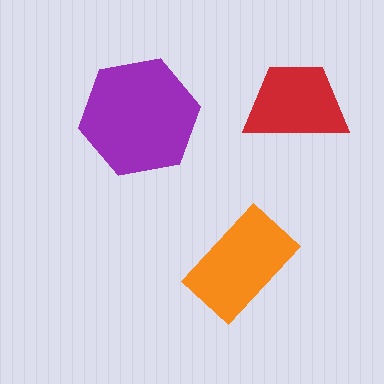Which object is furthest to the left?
The purple hexagon is leftmost.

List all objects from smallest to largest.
The red trapezoid, the orange rectangle, the purple hexagon.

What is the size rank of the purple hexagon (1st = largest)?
1st.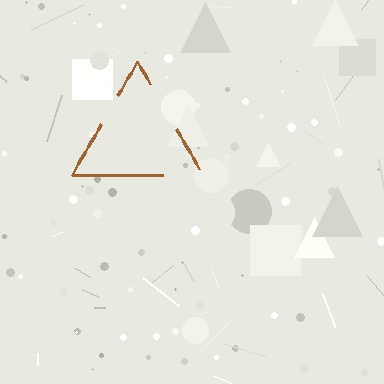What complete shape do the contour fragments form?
The contour fragments form a triangle.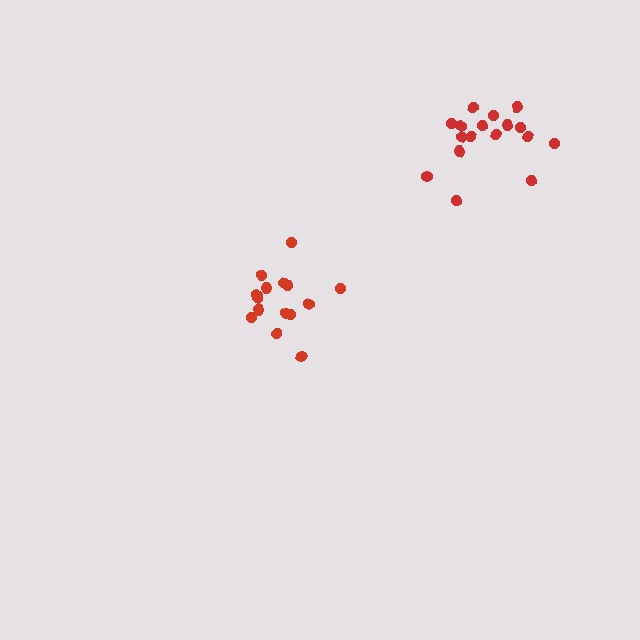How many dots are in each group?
Group 1: 15 dots, Group 2: 17 dots (32 total).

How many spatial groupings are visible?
There are 2 spatial groupings.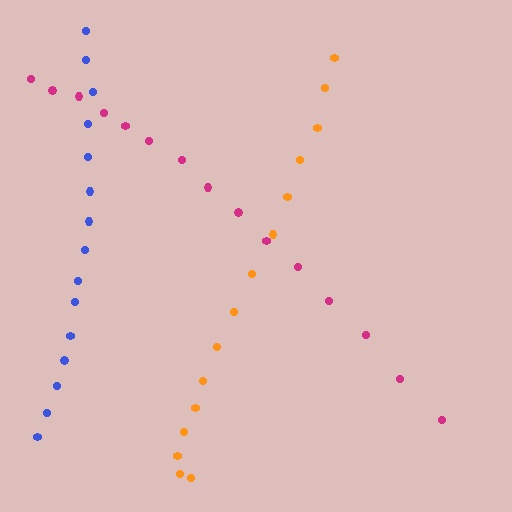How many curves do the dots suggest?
There are 3 distinct paths.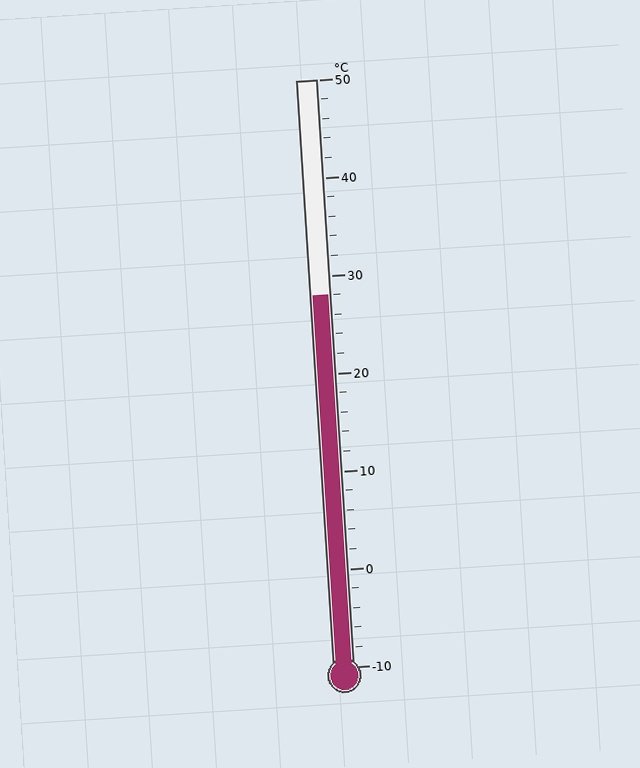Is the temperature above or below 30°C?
The temperature is below 30°C.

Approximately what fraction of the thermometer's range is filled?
The thermometer is filled to approximately 65% of its range.